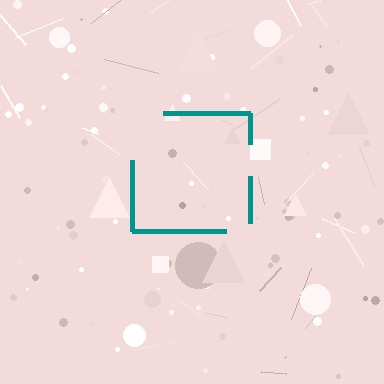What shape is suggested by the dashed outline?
The dashed outline suggests a square.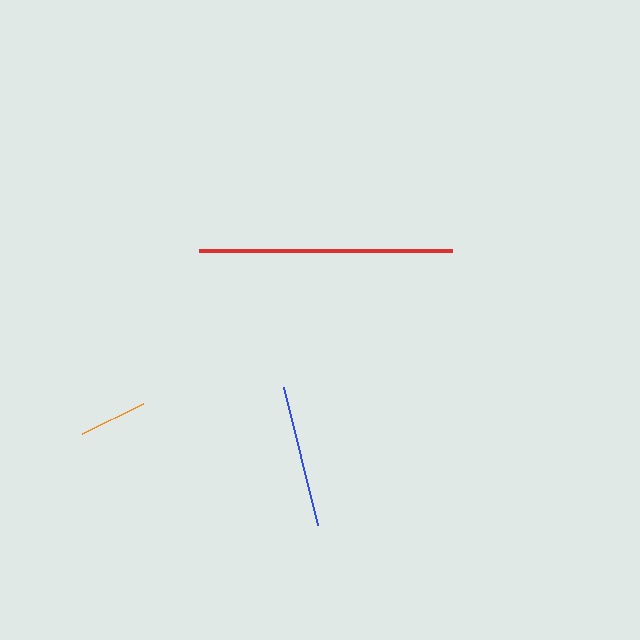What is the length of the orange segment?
The orange segment is approximately 68 pixels long.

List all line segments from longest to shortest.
From longest to shortest: red, blue, orange.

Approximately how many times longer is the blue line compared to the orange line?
The blue line is approximately 2.1 times the length of the orange line.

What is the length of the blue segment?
The blue segment is approximately 142 pixels long.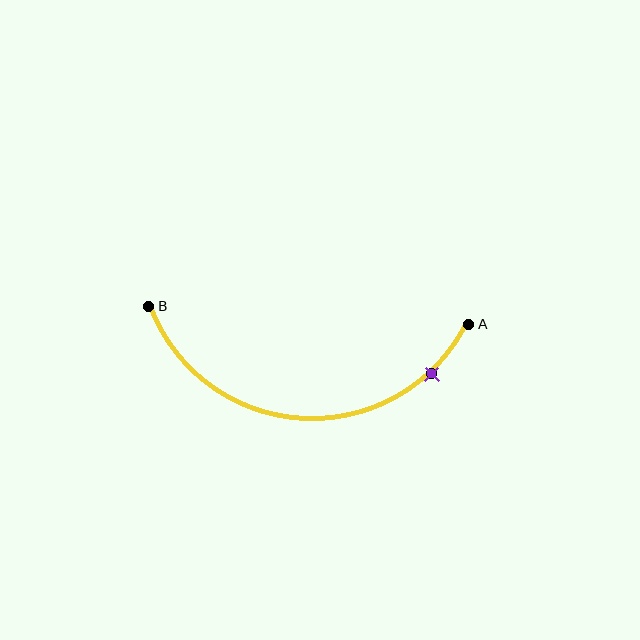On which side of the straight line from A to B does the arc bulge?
The arc bulges below the straight line connecting A and B.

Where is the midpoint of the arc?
The arc midpoint is the point on the curve farthest from the straight line joining A and B. It sits below that line.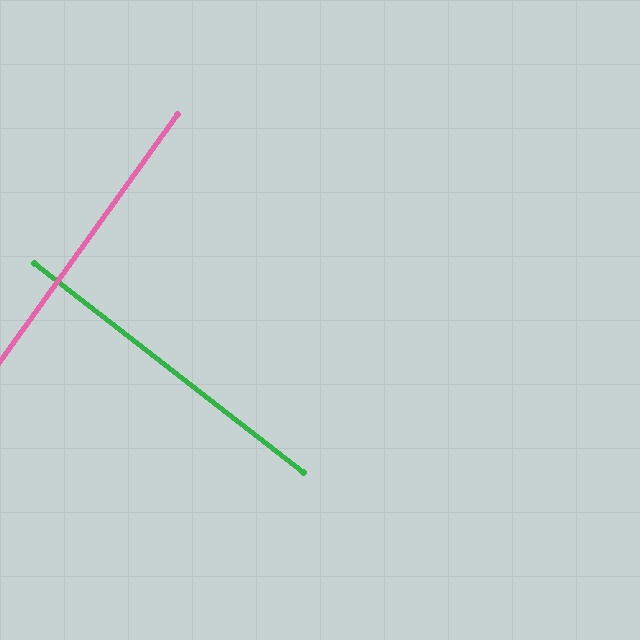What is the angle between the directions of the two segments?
Approximately 88 degrees.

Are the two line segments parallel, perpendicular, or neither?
Perpendicular — they meet at approximately 88°.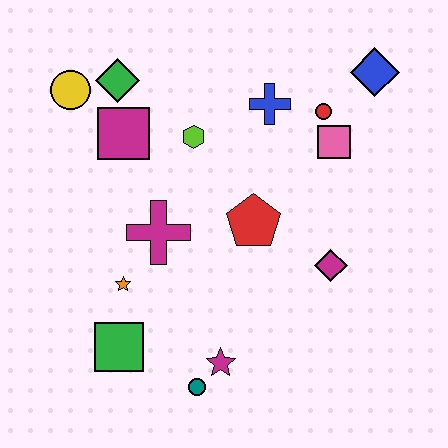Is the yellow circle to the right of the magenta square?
No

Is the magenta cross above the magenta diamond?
Yes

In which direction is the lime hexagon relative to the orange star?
The lime hexagon is above the orange star.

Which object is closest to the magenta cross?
The orange star is closest to the magenta cross.